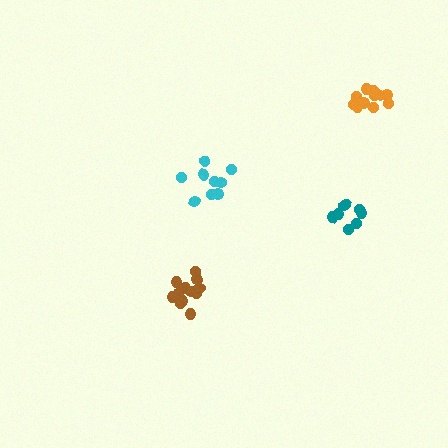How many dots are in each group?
Group 1: 12 dots, Group 2: 11 dots, Group 3: 9 dots, Group 4: 8 dots (40 total).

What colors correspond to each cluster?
The clusters are colored: brown, orange, cyan, teal.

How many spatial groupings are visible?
There are 4 spatial groupings.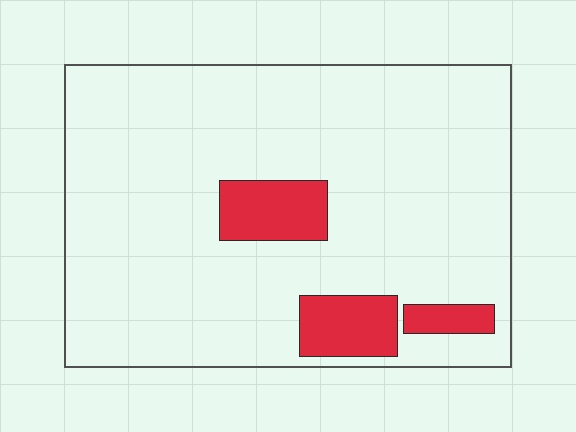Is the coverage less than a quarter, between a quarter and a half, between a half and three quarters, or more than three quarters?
Less than a quarter.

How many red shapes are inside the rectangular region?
3.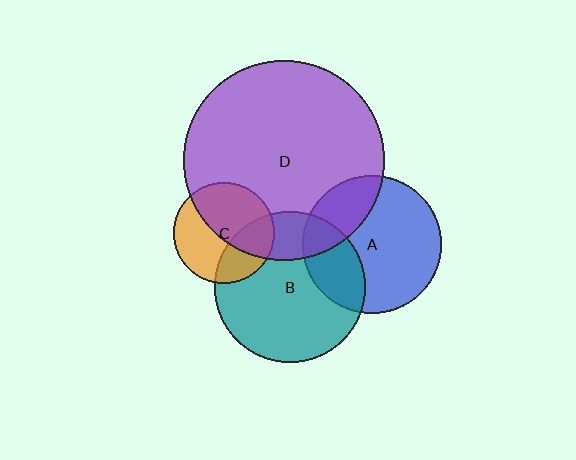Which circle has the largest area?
Circle D (purple).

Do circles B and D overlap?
Yes.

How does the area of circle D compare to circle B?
Approximately 1.8 times.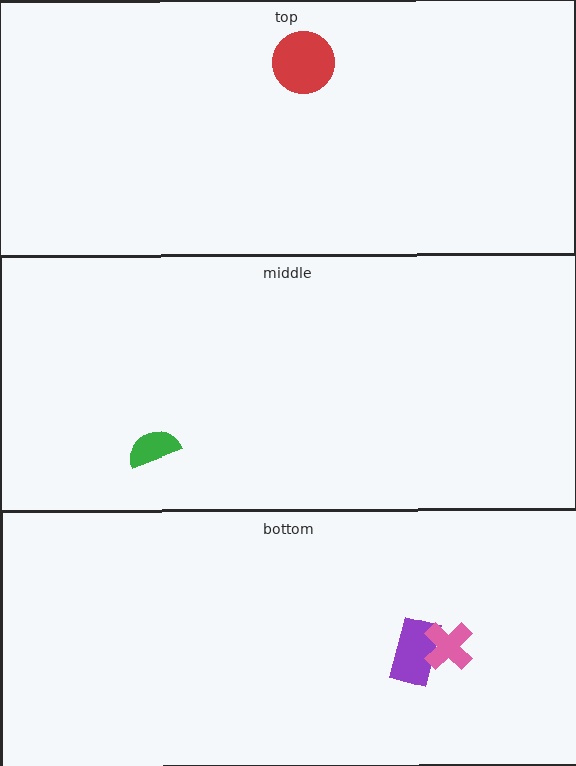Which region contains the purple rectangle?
The bottom region.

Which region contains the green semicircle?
The middle region.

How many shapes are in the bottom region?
2.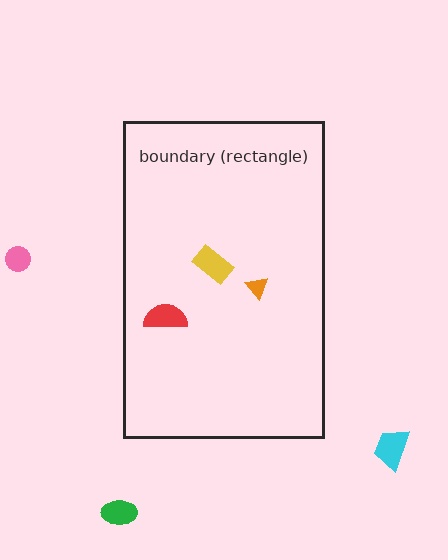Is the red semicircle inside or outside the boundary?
Inside.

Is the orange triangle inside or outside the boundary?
Inside.